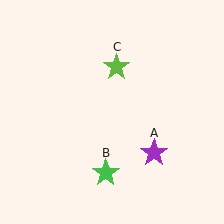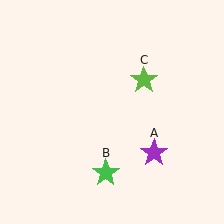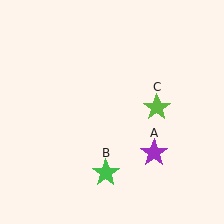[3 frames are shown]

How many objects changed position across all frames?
1 object changed position: lime star (object C).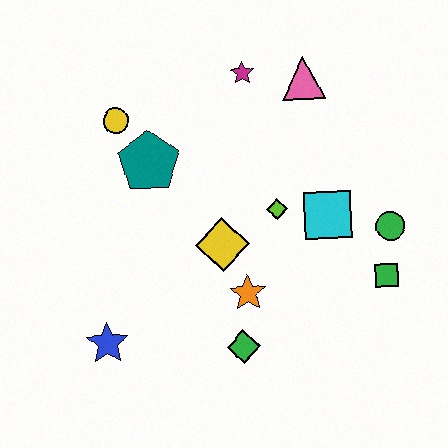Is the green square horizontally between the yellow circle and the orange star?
No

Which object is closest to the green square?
The green circle is closest to the green square.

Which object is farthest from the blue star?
The pink triangle is farthest from the blue star.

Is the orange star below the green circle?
Yes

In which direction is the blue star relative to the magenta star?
The blue star is below the magenta star.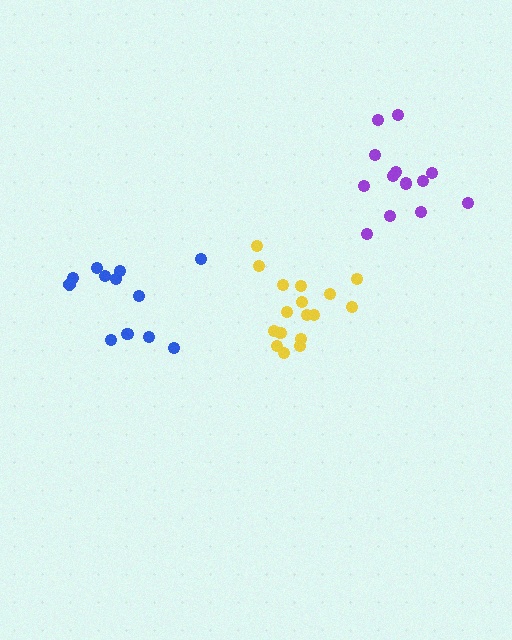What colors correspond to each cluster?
The clusters are colored: yellow, blue, purple.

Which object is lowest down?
The yellow cluster is bottommost.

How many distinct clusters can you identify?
There are 3 distinct clusters.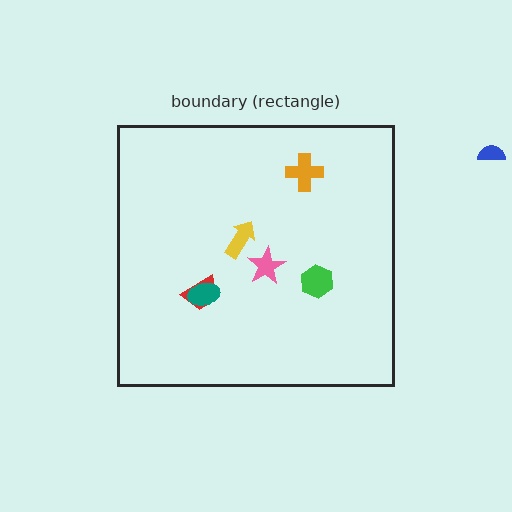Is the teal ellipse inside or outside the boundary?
Inside.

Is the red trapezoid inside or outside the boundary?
Inside.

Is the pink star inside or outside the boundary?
Inside.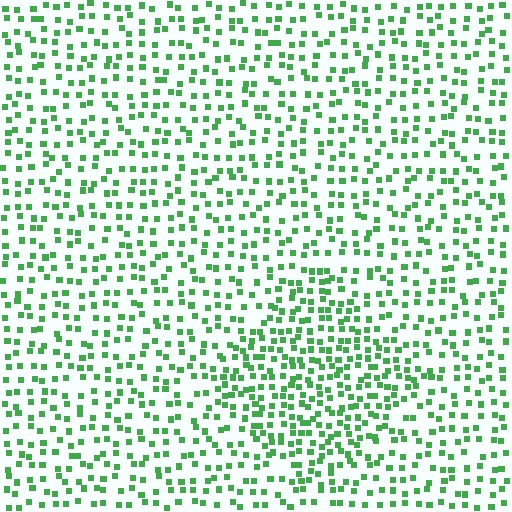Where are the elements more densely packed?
The elements are more densely packed inside the diamond boundary.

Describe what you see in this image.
The image contains small green elements arranged at two different densities. A diamond-shaped region is visible where the elements are more densely packed than the surrounding area.